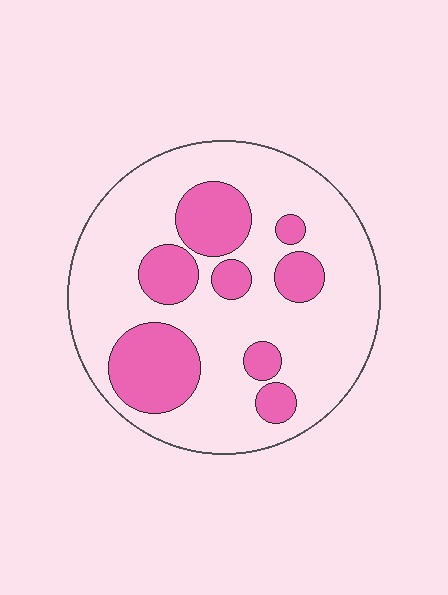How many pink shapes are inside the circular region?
8.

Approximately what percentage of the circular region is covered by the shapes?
Approximately 25%.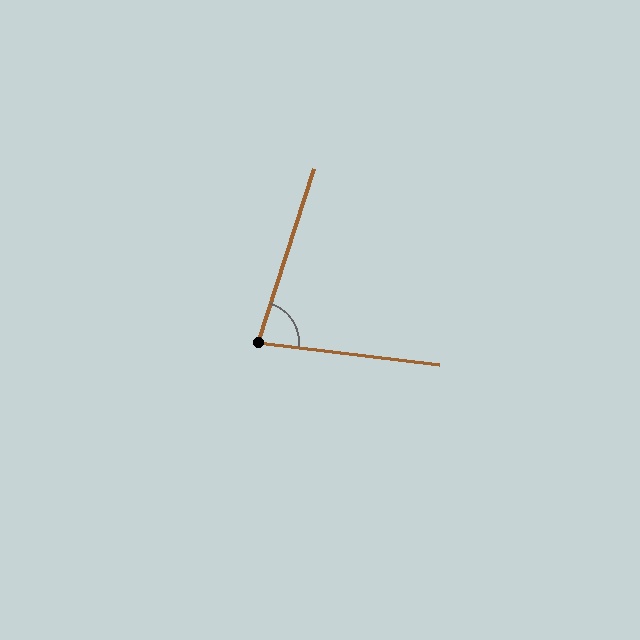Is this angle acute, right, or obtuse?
It is acute.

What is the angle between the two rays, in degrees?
Approximately 79 degrees.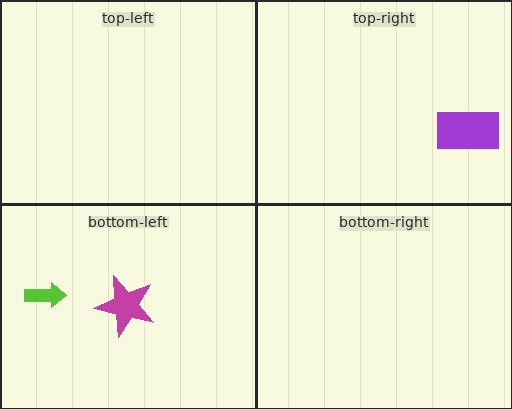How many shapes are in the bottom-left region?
2.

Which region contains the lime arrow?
The bottom-left region.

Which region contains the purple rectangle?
The top-right region.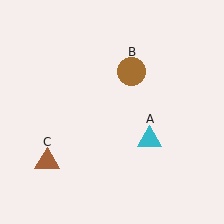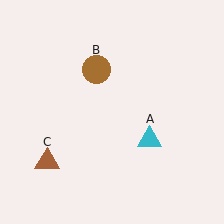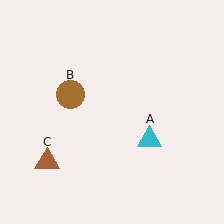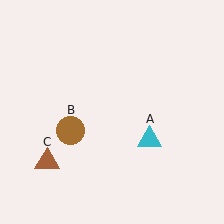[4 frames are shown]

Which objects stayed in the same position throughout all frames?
Cyan triangle (object A) and brown triangle (object C) remained stationary.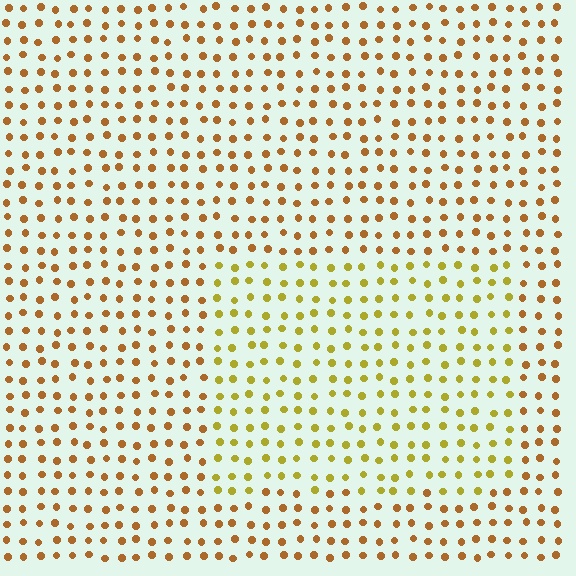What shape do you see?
I see a rectangle.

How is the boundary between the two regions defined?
The boundary is defined purely by a slight shift in hue (about 29 degrees). Spacing, size, and orientation are identical on both sides.